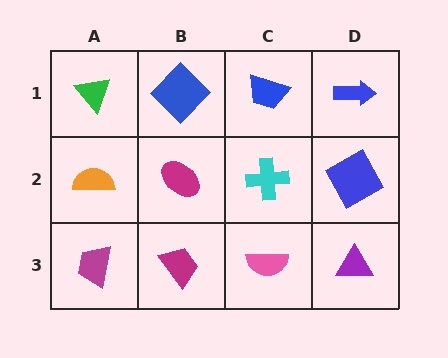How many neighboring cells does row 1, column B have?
3.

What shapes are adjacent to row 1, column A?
An orange semicircle (row 2, column A), a blue diamond (row 1, column B).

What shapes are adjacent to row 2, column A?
A green triangle (row 1, column A), a magenta trapezoid (row 3, column A), a magenta ellipse (row 2, column B).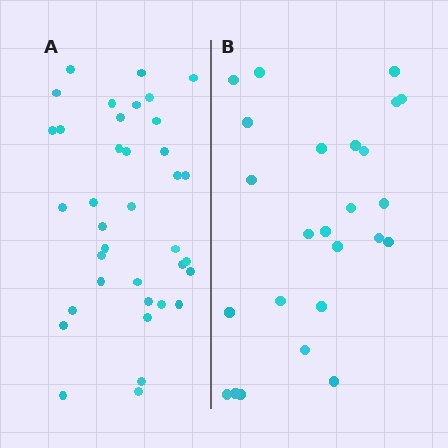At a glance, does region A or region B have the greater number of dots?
Region A (the left region) has more dots.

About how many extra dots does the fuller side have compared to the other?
Region A has roughly 12 or so more dots than region B.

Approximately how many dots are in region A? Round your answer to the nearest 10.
About 40 dots. (The exact count is 37, which rounds to 40.)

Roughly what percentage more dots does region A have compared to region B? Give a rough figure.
About 50% more.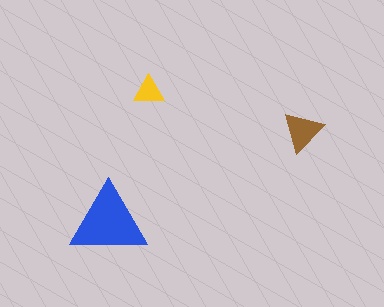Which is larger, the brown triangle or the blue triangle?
The blue one.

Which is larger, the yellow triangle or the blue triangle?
The blue one.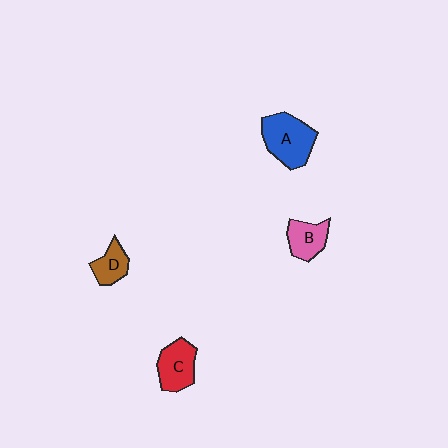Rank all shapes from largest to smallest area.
From largest to smallest: A (blue), C (red), B (pink), D (brown).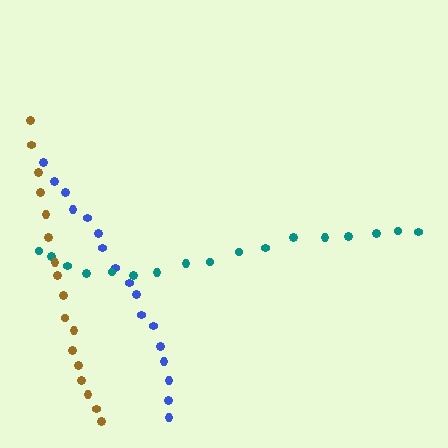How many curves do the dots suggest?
There are 3 distinct paths.